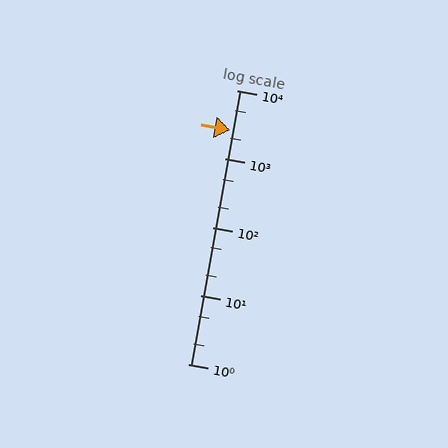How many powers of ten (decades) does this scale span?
The scale spans 4 decades, from 1 to 10000.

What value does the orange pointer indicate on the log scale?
The pointer indicates approximately 2600.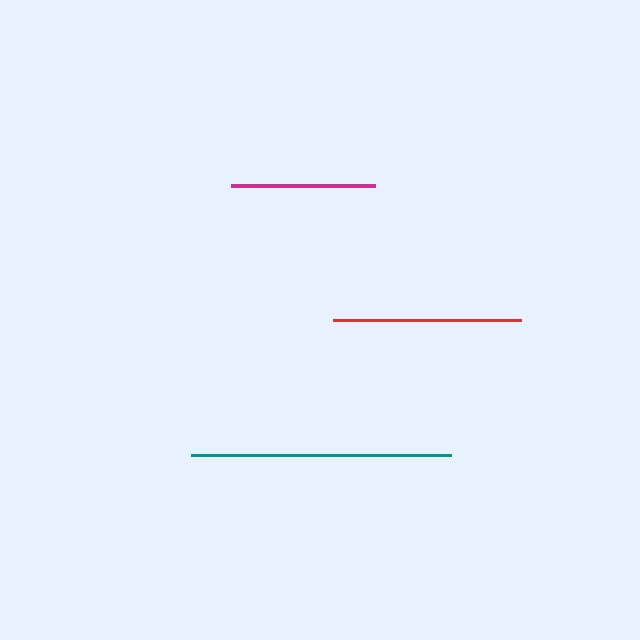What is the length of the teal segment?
The teal segment is approximately 260 pixels long.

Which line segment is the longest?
The teal line is the longest at approximately 260 pixels.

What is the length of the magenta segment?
The magenta segment is approximately 145 pixels long.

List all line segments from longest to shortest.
From longest to shortest: teal, red, magenta.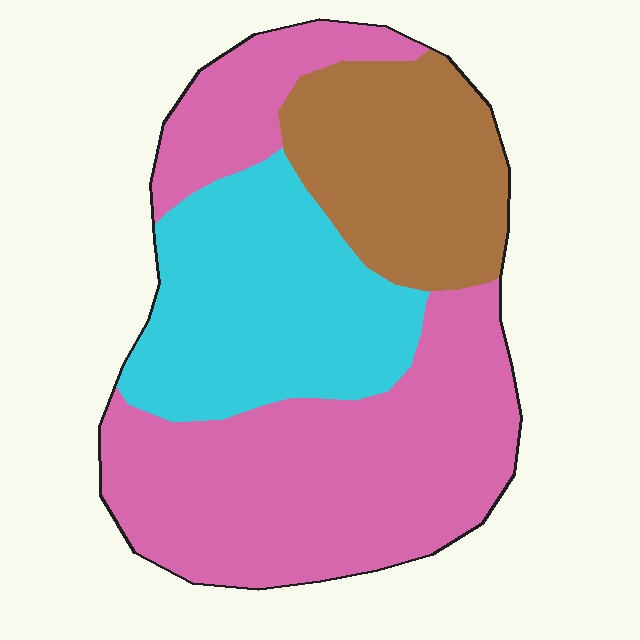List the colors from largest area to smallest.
From largest to smallest: pink, cyan, brown.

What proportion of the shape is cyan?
Cyan covers about 30% of the shape.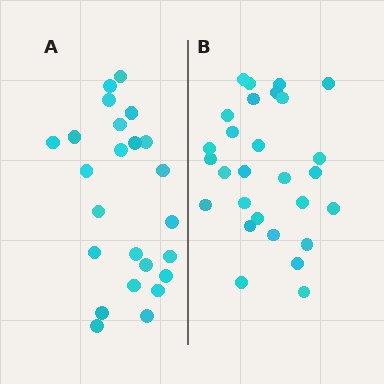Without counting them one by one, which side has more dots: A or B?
Region B (the right region) has more dots.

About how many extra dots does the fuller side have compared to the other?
Region B has about 4 more dots than region A.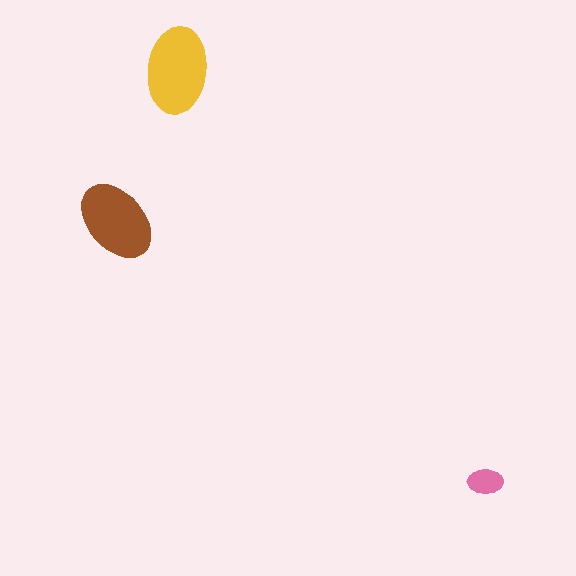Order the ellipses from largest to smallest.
the yellow one, the brown one, the pink one.